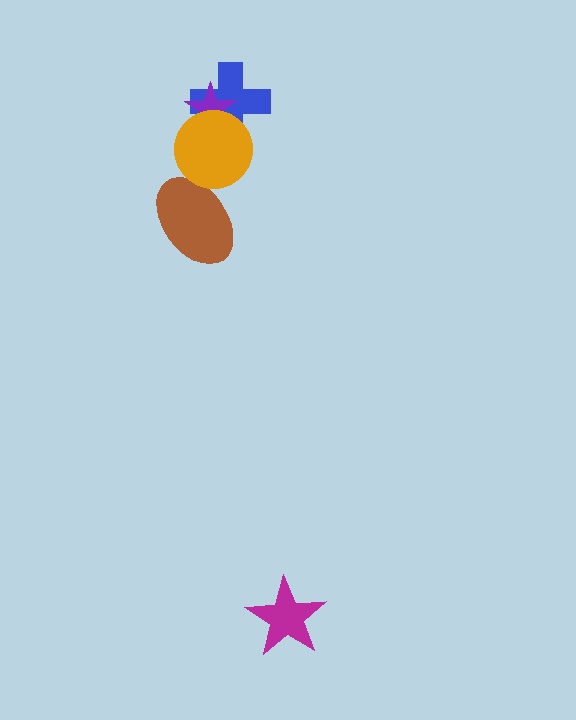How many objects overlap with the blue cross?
2 objects overlap with the blue cross.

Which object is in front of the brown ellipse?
The orange circle is in front of the brown ellipse.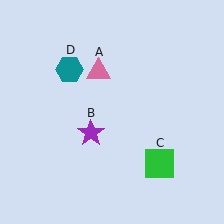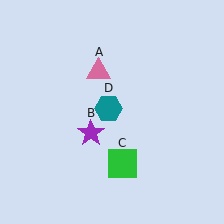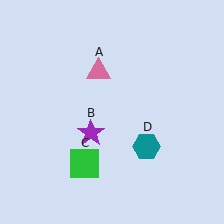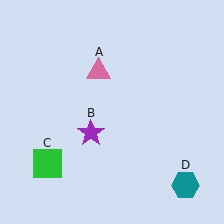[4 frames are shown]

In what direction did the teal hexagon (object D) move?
The teal hexagon (object D) moved down and to the right.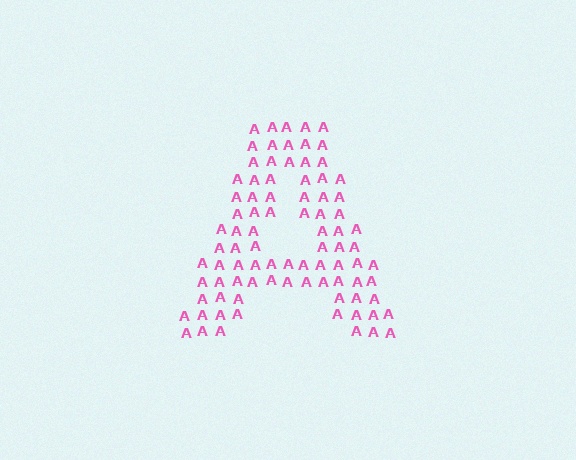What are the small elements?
The small elements are letter A's.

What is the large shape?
The large shape is the letter A.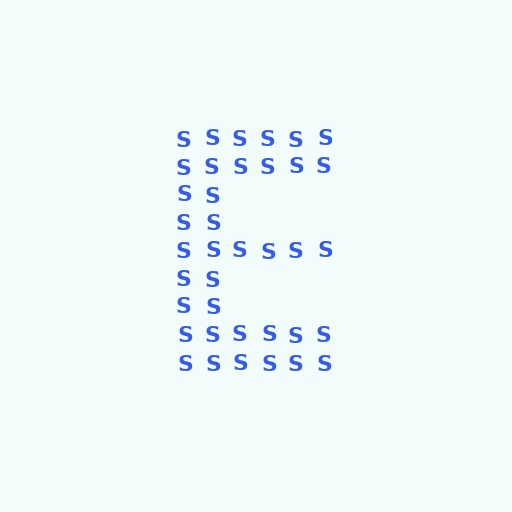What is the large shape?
The large shape is the letter E.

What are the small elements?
The small elements are letter S's.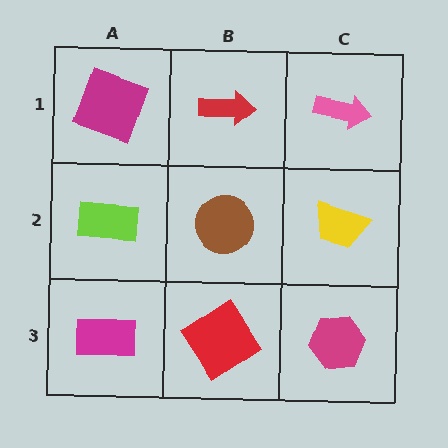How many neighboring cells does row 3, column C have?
2.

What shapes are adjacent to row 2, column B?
A red arrow (row 1, column B), a red diamond (row 3, column B), a lime rectangle (row 2, column A), a yellow trapezoid (row 2, column C).